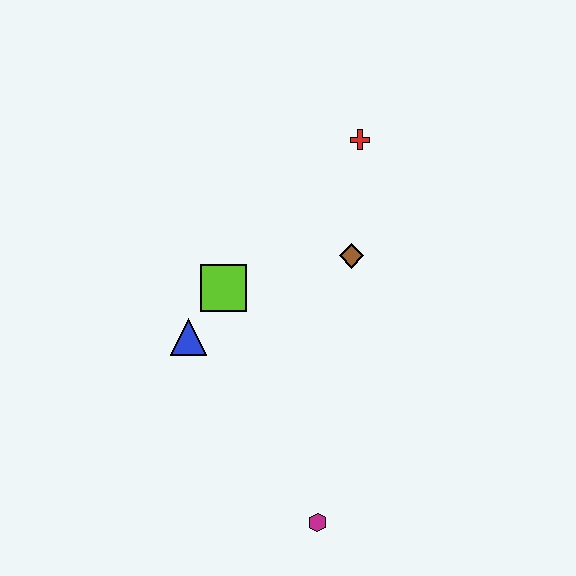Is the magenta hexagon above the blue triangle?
No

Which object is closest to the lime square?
The blue triangle is closest to the lime square.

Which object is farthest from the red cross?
The magenta hexagon is farthest from the red cross.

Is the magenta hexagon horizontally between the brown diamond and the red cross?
No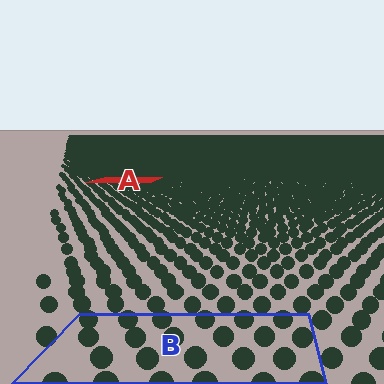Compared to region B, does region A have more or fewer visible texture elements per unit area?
Region A has more texture elements per unit area — they are packed more densely because it is farther away.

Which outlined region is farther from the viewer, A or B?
Region A is farther from the viewer — the texture elements inside it appear smaller and more densely packed.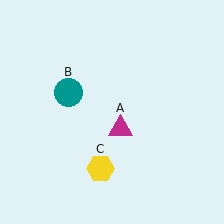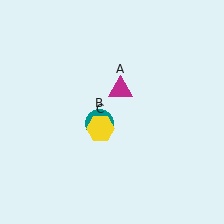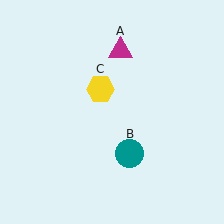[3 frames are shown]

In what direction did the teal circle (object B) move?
The teal circle (object B) moved down and to the right.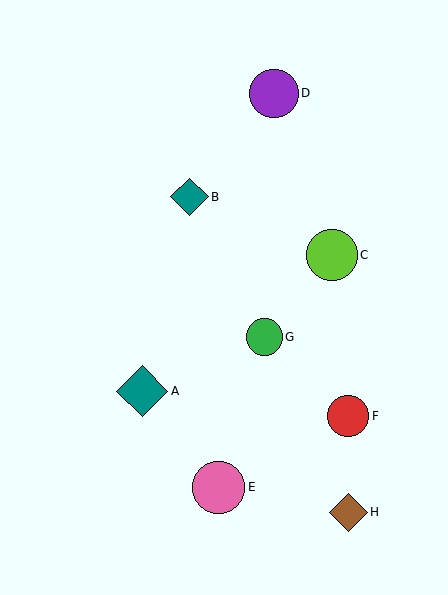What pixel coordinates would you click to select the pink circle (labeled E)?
Click at (219, 487) to select the pink circle E.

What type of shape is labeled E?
Shape E is a pink circle.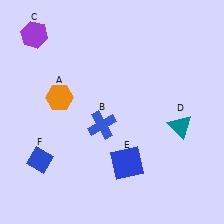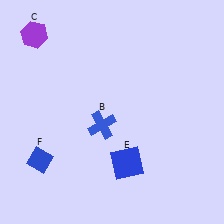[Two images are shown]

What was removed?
The orange hexagon (A), the teal triangle (D) were removed in Image 2.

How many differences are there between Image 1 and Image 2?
There are 2 differences between the two images.